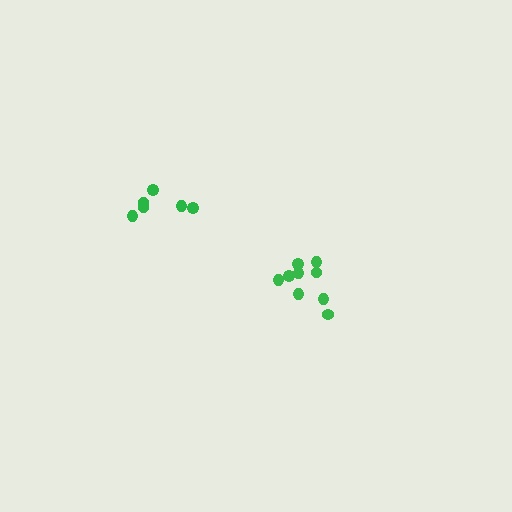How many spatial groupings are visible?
There are 2 spatial groupings.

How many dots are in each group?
Group 1: 9 dots, Group 2: 6 dots (15 total).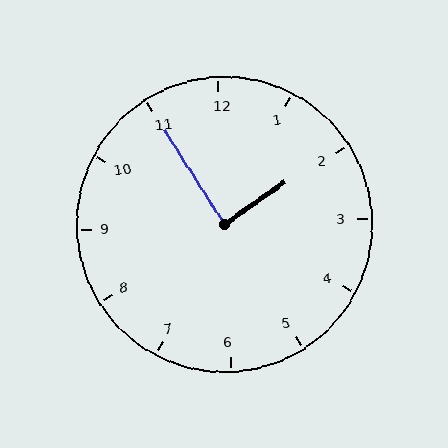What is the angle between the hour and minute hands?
Approximately 88 degrees.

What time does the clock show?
1:55.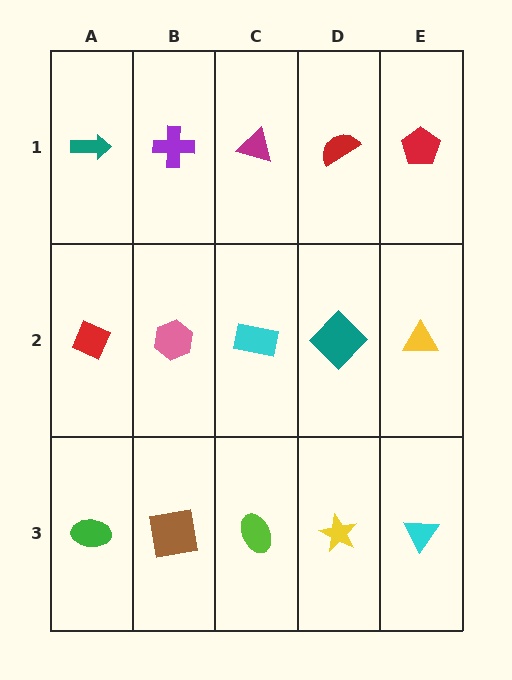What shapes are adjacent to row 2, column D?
A red semicircle (row 1, column D), a yellow star (row 3, column D), a cyan rectangle (row 2, column C), a yellow triangle (row 2, column E).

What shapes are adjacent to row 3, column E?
A yellow triangle (row 2, column E), a yellow star (row 3, column D).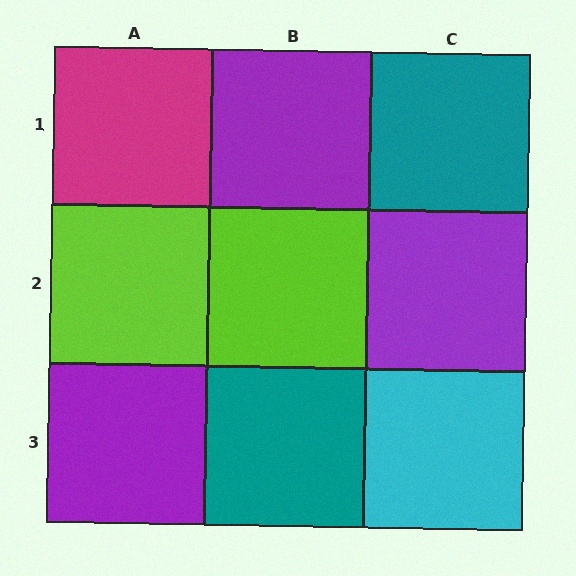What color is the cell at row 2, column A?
Lime.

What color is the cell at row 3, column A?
Purple.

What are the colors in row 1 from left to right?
Magenta, purple, teal.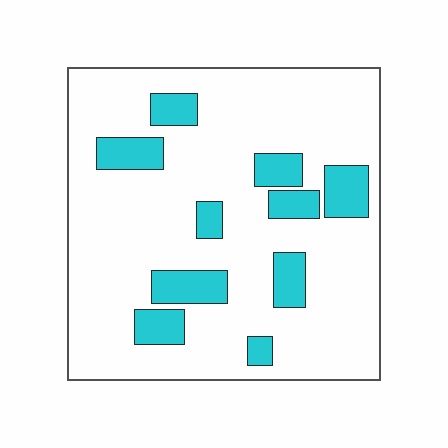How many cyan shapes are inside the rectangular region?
10.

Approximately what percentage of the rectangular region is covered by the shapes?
Approximately 20%.